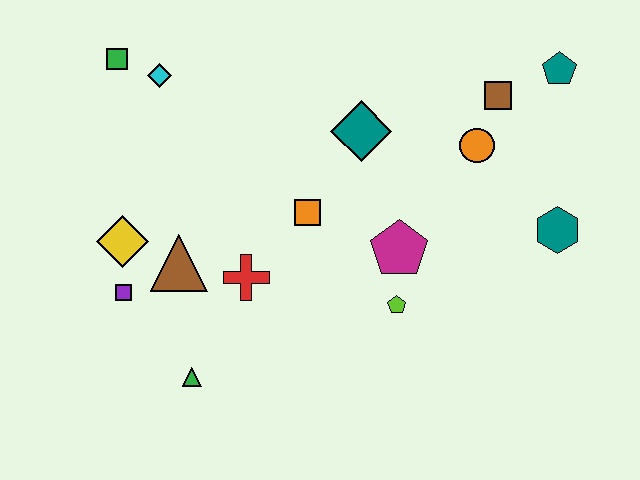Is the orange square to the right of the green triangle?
Yes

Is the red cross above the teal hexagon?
No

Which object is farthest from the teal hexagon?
The green square is farthest from the teal hexagon.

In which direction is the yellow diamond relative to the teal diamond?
The yellow diamond is to the left of the teal diamond.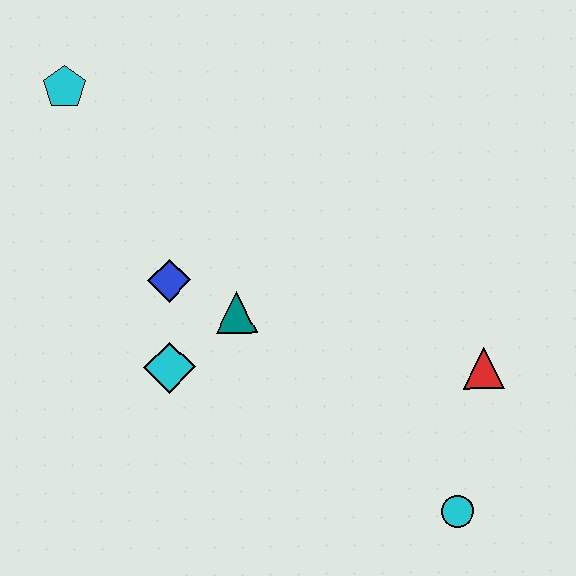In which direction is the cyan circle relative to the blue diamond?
The cyan circle is to the right of the blue diamond.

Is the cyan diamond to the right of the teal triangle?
No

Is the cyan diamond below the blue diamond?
Yes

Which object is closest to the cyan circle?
The red triangle is closest to the cyan circle.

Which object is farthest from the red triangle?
The cyan pentagon is farthest from the red triangle.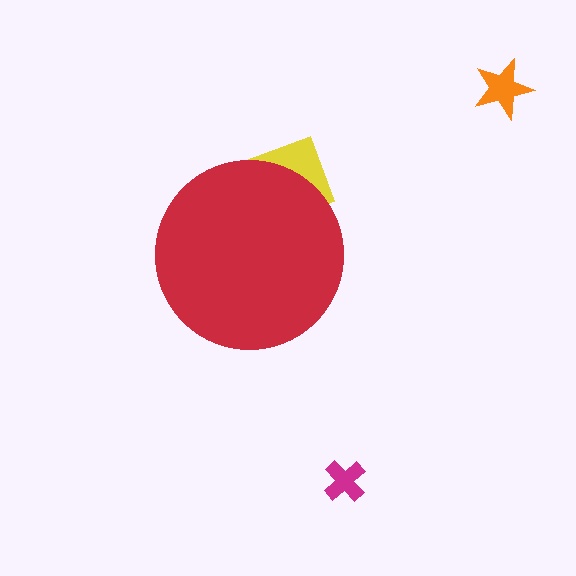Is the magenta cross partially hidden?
No, the magenta cross is fully visible.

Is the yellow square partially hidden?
Yes, the yellow square is partially hidden behind the red circle.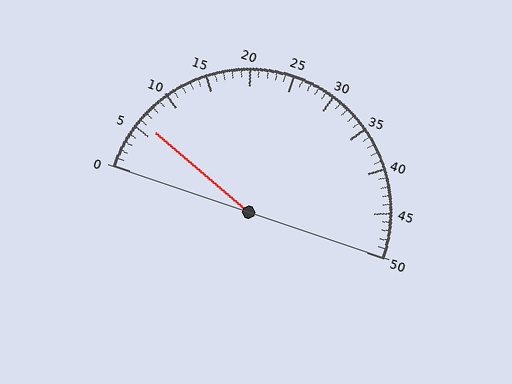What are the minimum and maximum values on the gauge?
The gauge ranges from 0 to 50.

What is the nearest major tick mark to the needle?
The nearest major tick mark is 5.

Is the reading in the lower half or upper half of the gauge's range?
The reading is in the lower half of the range (0 to 50).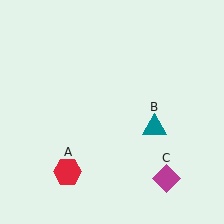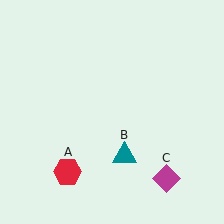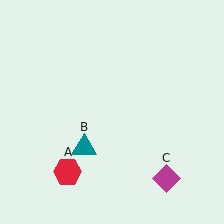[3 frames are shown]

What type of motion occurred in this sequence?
The teal triangle (object B) rotated clockwise around the center of the scene.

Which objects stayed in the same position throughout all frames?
Red hexagon (object A) and magenta diamond (object C) remained stationary.